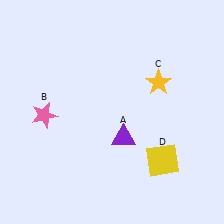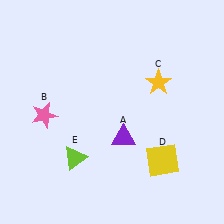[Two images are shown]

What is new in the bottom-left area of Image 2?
A lime triangle (E) was added in the bottom-left area of Image 2.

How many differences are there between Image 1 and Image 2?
There is 1 difference between the two images.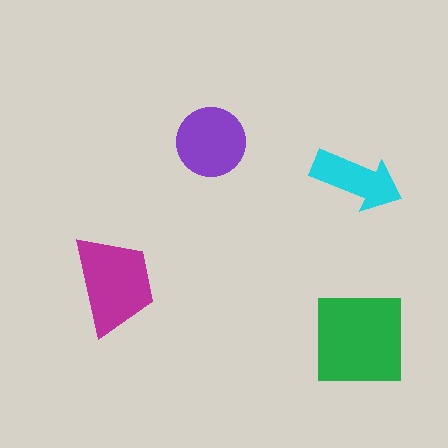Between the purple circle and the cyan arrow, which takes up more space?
The purple circle.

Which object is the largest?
The green square.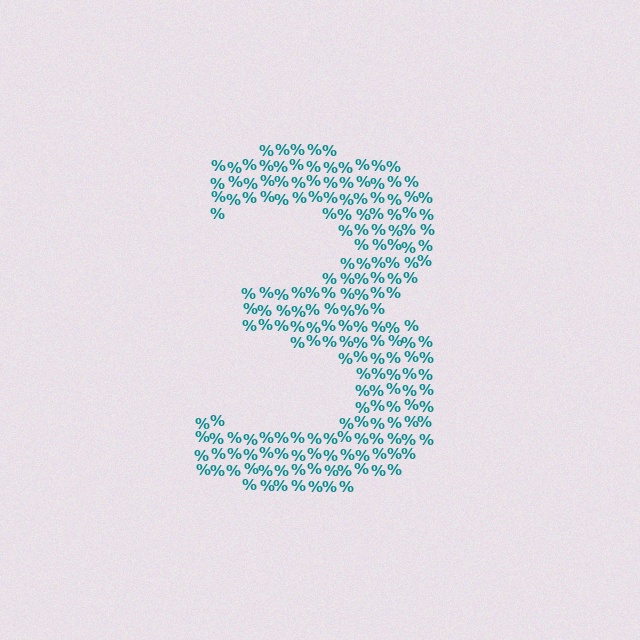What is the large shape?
The large shape is the digit 3.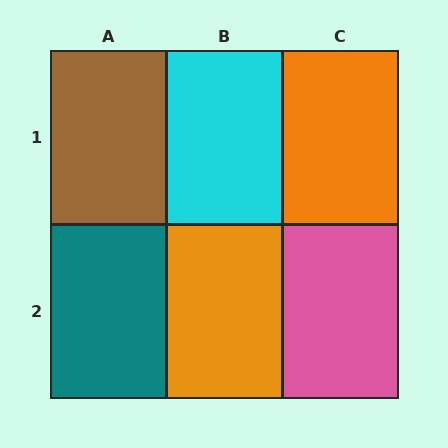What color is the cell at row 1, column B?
Cyan.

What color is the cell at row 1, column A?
Brown.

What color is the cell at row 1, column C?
Orange.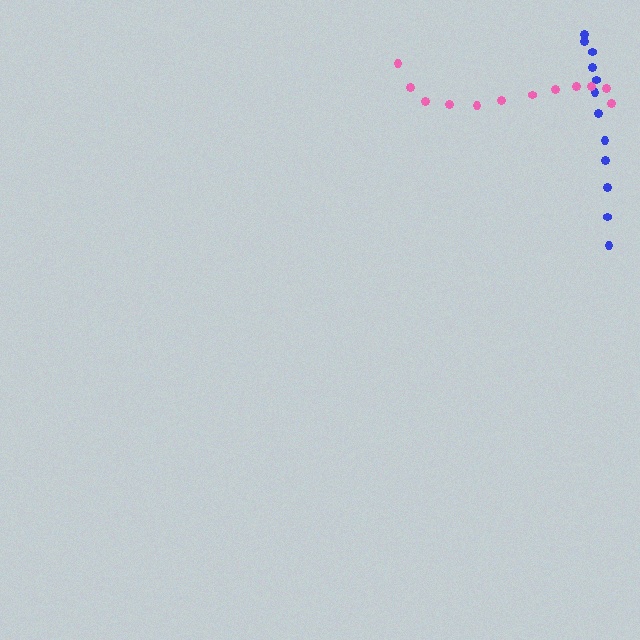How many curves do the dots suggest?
There are 2 distinct paths.